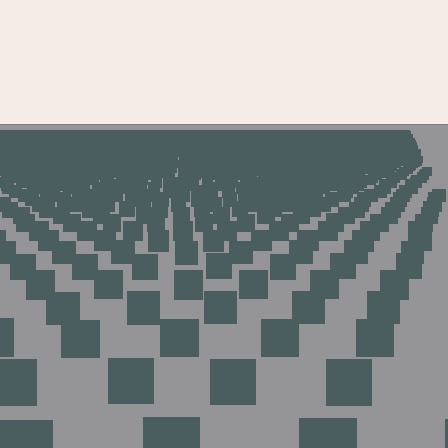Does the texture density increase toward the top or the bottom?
Density increases toward the top.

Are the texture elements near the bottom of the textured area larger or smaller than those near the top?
Larger. Near the bottom, elements are closer to the viewer and appear at a bigger on-screen size.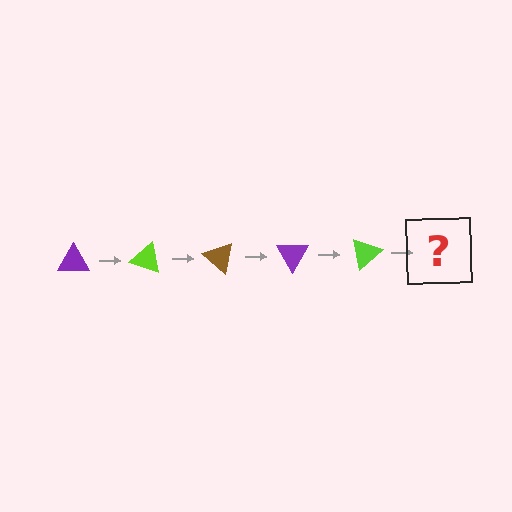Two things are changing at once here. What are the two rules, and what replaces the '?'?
The two rules are that it rotates 20 degrees each step and the color cycles through purple, lime, and brown. The '?' should be a brown triangle, rotated 100 degrees from the start.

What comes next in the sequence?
The next element should be a brown triangle, rotated 100 degrees from the start.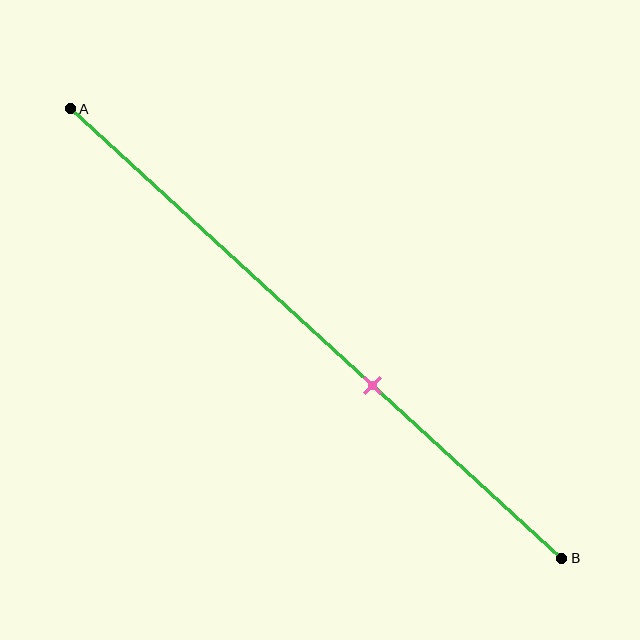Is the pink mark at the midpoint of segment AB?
No, the mark is at about 60% from A, not at the 50% midpoint.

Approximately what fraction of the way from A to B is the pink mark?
The pink mark is approximately 60% of the way from A to B.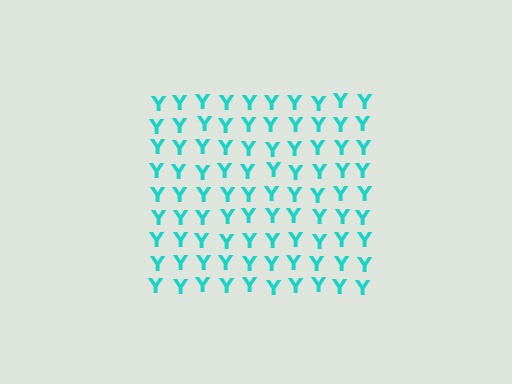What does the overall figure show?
The overall figure shows a square.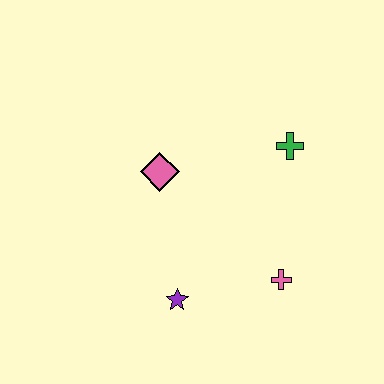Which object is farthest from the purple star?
The green cross is farthest from the purple star.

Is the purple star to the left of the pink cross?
Yes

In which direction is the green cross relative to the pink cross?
The green cross is above the pink cross.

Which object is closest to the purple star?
The pink cross is closest to the purple star.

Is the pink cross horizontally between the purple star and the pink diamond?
No